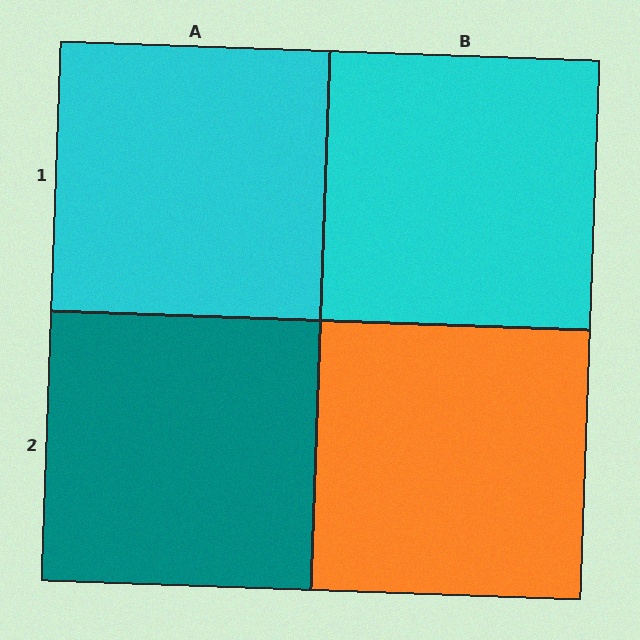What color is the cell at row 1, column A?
Cyan.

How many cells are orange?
1 cell is orange.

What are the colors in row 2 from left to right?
Teal, orange.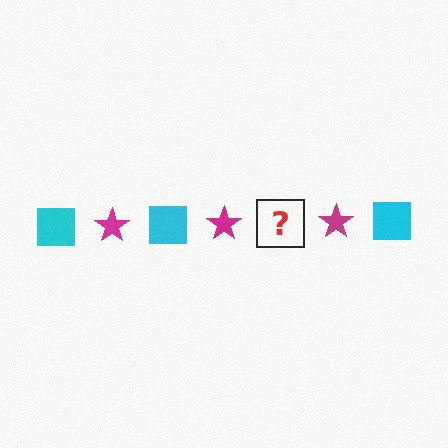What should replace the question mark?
The question mark should be replaced with a cyan square.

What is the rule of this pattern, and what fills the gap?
The rule is that the pattern alternates between cyan square and magenta star. The gap should be filled with a cyan square.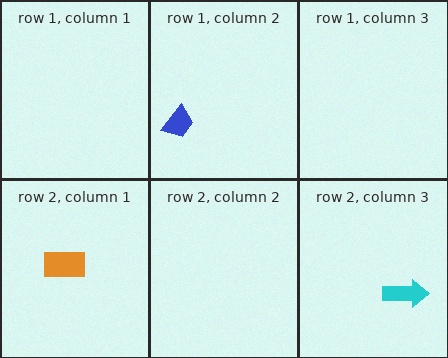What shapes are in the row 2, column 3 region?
The cyan arrow.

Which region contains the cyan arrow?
The row 2, column 3 region.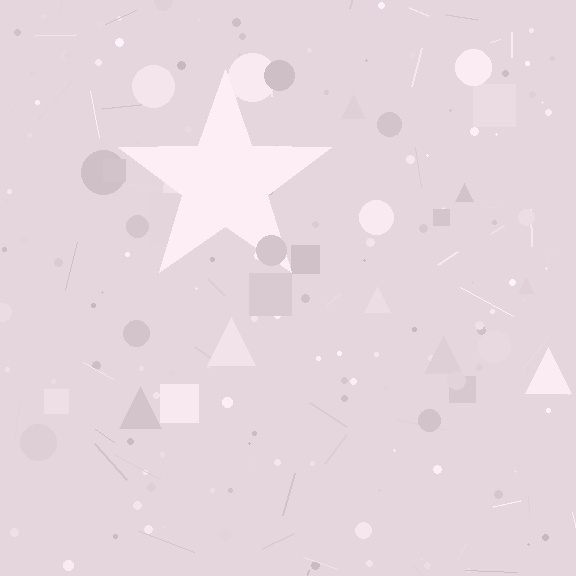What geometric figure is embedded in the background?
A star is embedded in the background.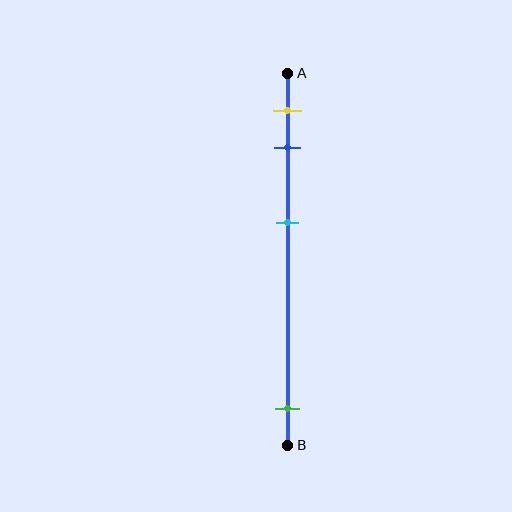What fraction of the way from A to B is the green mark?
The green mark is approximately 90% (0.9) of the way from A to B.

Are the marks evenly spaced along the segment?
No, the marks are not evenly spaced.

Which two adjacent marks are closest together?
The yellow and blue marks are the closest adjacent pair.